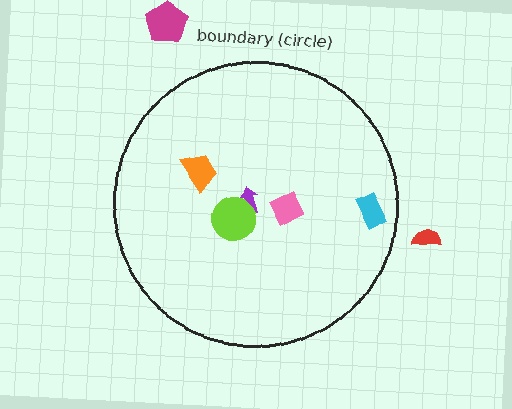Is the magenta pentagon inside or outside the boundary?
Outside.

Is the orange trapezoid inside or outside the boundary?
Inside.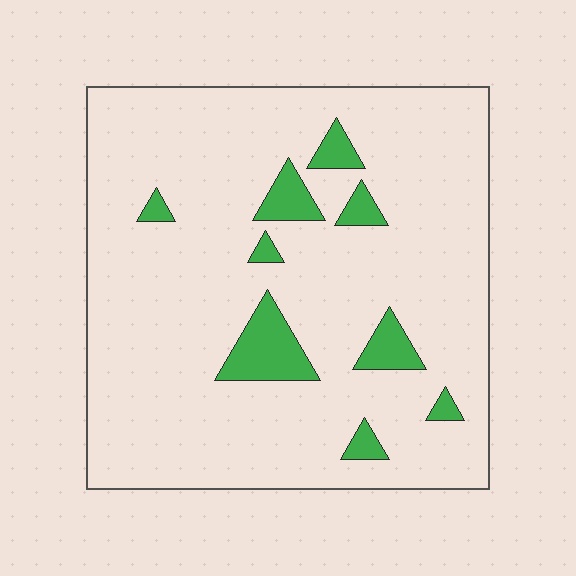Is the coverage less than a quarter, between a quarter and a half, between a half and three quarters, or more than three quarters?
Less than a quarter.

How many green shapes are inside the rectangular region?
9.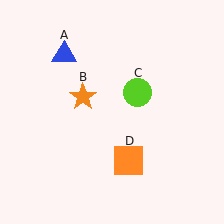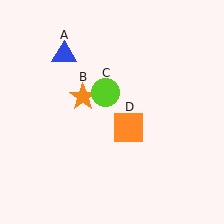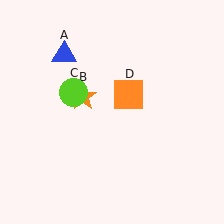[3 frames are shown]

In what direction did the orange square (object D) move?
The orange square (object D) moved up.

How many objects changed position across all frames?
2 objects changed position: lime circle (object C), orange square (object D).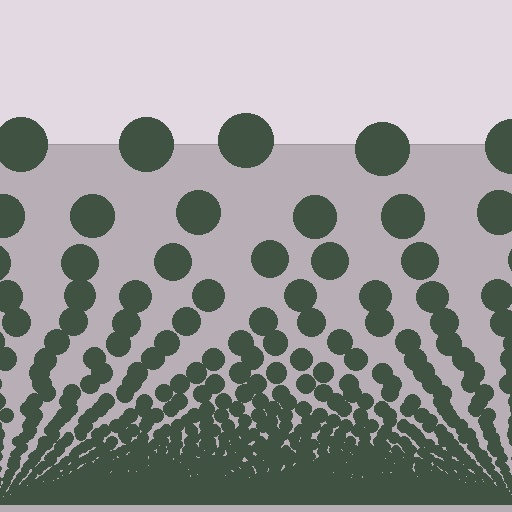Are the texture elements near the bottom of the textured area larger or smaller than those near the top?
Smaller. The gradient is inverted — elements near the bottom are smaller and denser.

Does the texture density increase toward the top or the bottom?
Density increases toward the bottom.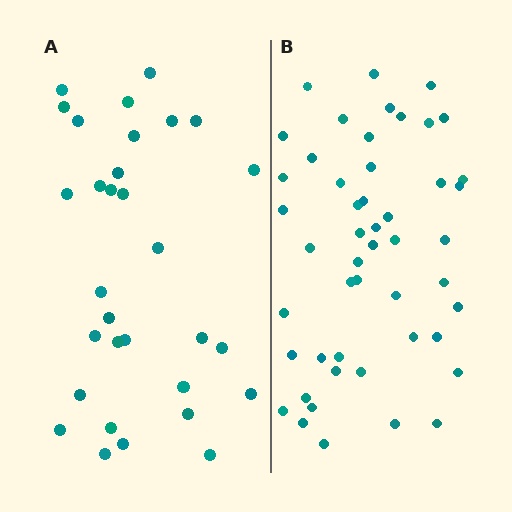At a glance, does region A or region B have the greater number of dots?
Region B (the right region) has more dots.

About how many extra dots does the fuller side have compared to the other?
Region B has approximately 20 more dots than region A.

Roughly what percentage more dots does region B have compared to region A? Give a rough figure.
About 60% more.